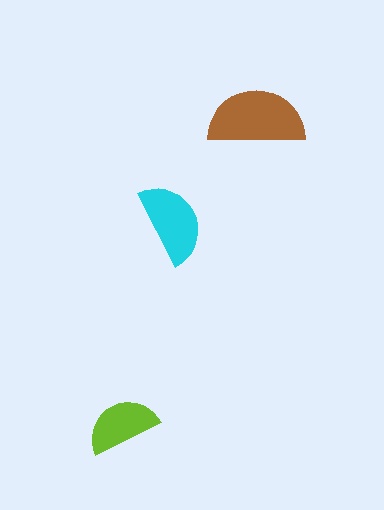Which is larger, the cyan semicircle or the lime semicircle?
The cyan one.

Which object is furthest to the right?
The brown semicircle is rightmost.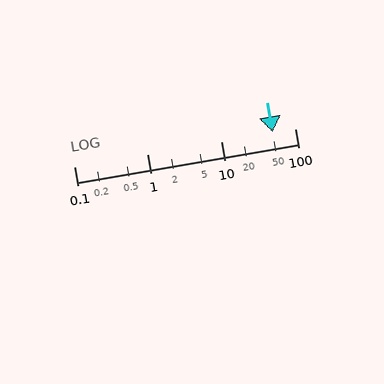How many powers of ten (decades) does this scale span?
The scale spans 3 decades, from 0.1 to 100.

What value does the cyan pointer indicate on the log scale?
The pointer indicates approximately 50.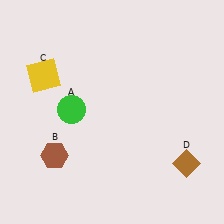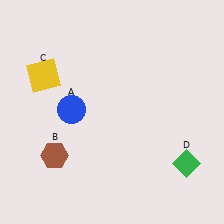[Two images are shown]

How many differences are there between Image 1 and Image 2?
There are 2 differences between the two images.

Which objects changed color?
A changed from green to blue. D changed from brown to green.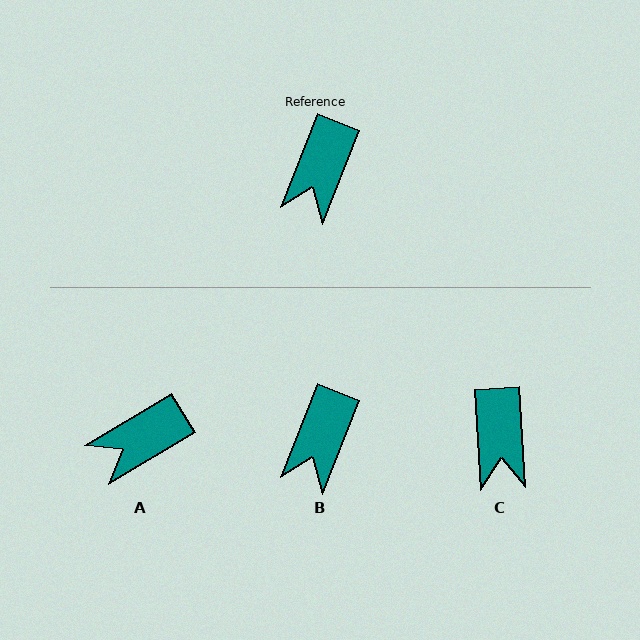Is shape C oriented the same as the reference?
No, it is off by about 25 degrees.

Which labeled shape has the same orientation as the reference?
B.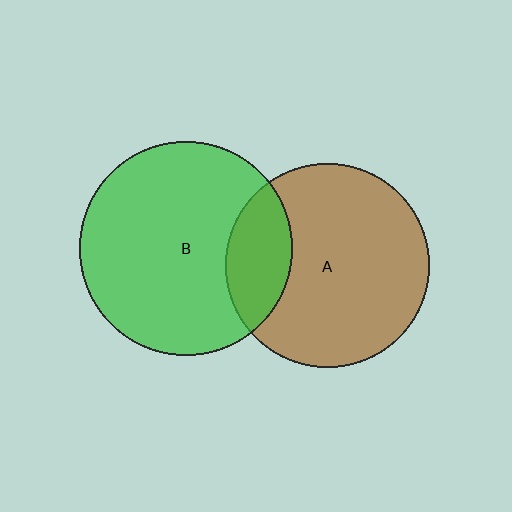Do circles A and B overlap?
Yes.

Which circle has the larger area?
Circle B (green).